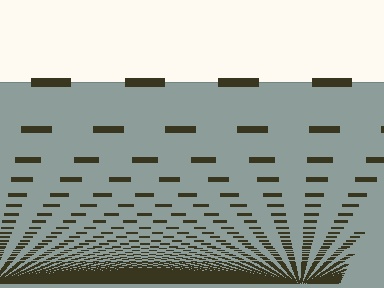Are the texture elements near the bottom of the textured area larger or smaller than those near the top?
Smaller. The gradient is inverted — elements near the bottom are smaller and denser.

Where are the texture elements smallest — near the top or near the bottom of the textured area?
Near the bottom.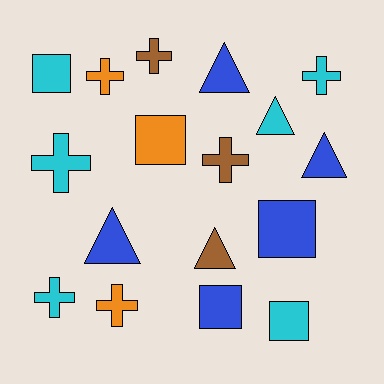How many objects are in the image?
There are 17 objects.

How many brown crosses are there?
There are 2 brown crosses.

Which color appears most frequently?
Cyan, with 6 objects.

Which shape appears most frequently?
Cross, with 7 objects.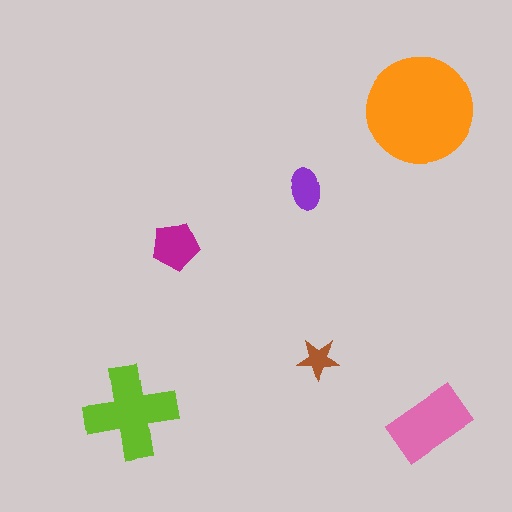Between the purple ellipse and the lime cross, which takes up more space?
The lime cross.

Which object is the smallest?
The brown star.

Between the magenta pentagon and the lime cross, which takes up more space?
The lime cross.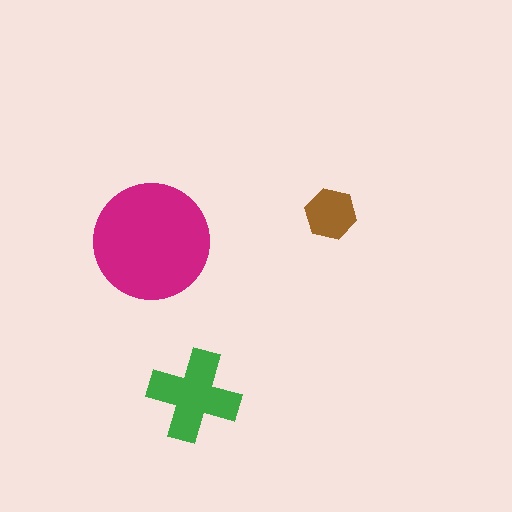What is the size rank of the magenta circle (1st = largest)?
1st.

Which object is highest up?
The brown hexagon is topmost.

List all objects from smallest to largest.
The brown hexagon, the green cross, the magenta circle.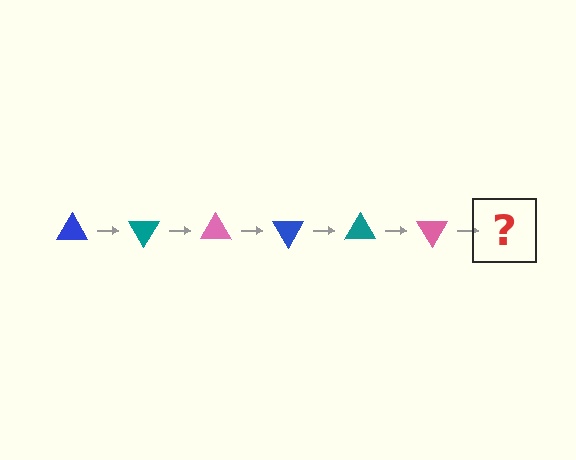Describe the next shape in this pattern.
It should be a blue triangle, rotated 360 degrees from the start.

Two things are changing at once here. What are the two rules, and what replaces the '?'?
The two rules are that it rotates 60 degrees each step and the color cycles through blue, teal, and pink. The '?' should be a blue triangle, rotated 360 degrees from the start.